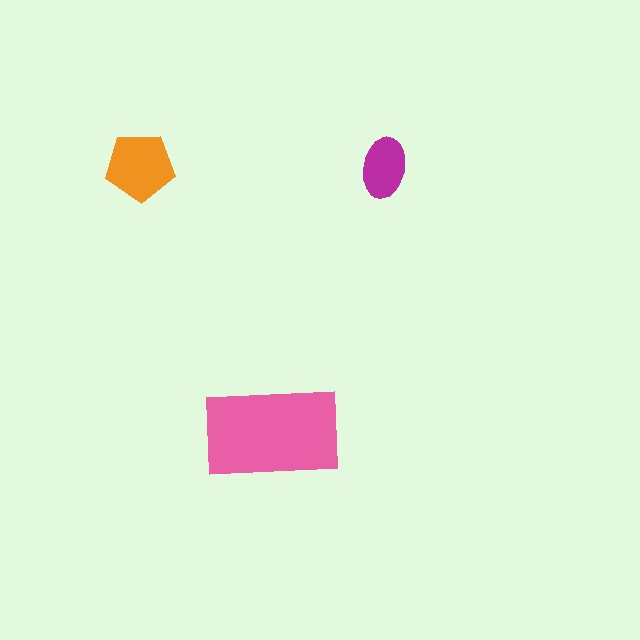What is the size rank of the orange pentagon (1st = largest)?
2nd.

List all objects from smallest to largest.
The magenta ellipse, the orange pentagon, the pink rectangle.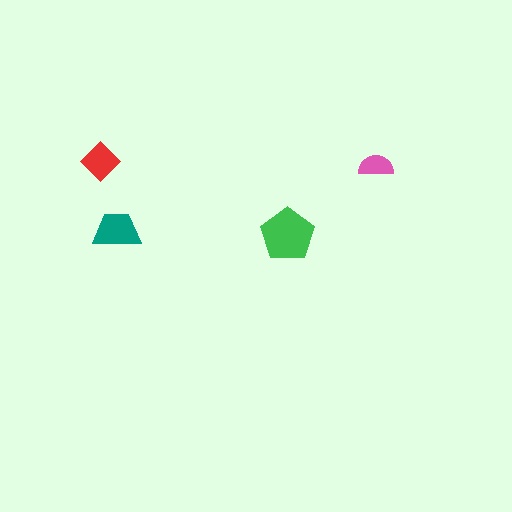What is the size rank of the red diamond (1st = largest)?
3rd.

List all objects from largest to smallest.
The green pentagon, the teal trapezoid, the red diamond, the pink semicircle.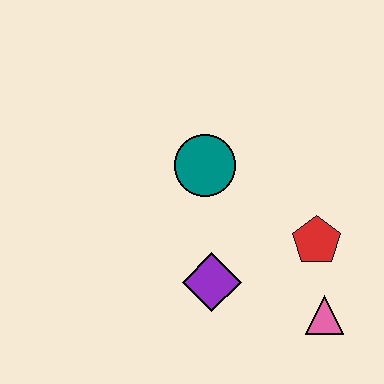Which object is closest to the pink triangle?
The red pentagon is closest to the pink triangle.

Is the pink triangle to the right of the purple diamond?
Yes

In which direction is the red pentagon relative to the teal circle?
The red pentagon is to the right of the teal circle.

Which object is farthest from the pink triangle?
The teal circle is farthest from the pink triangle.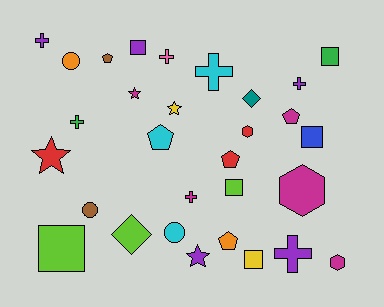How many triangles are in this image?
There are no triangles.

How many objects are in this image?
There are 30 objects.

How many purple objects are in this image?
There are 5 purple objects.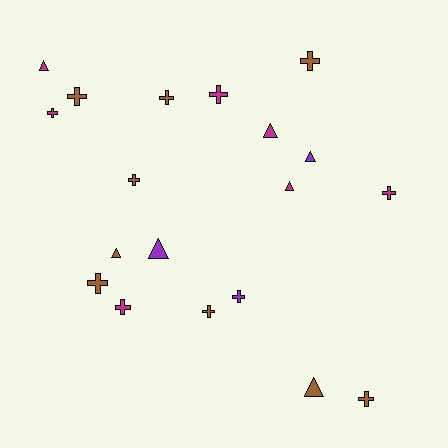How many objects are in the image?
There are 19 objects.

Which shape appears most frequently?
Cross, with 12 objects.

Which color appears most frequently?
Brown, with 9 objects.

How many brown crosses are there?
There are 7 brown crosses.